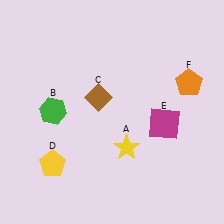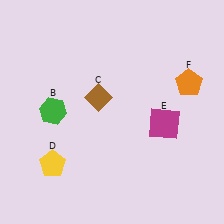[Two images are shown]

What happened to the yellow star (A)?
The yellow star (A) was removed in Image 2. It was in the bottom-right area of Image 1.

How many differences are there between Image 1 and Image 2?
There is 1 difference between the two images.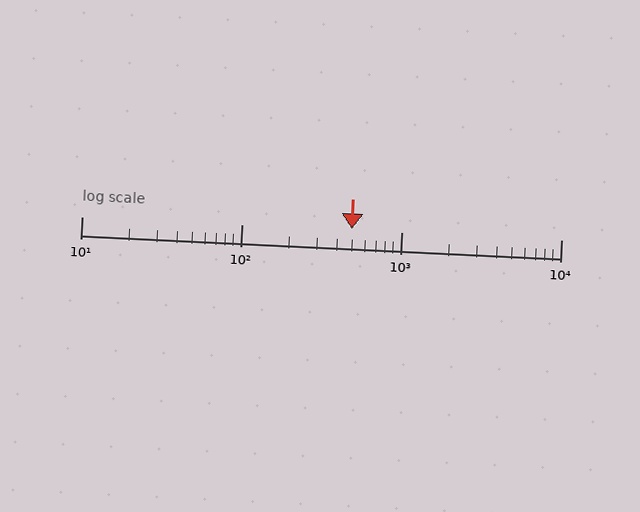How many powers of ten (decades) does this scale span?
The scale spans 3 decades, from 10 to 10000.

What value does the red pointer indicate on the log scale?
The pointer indicates approximately 490.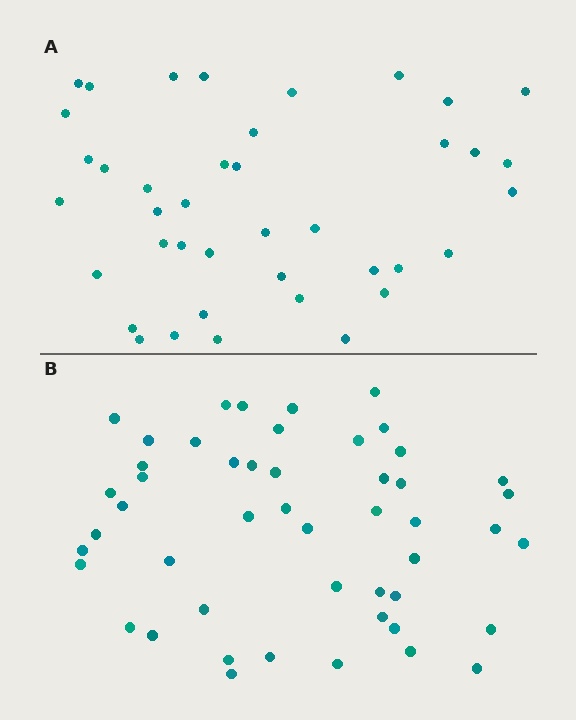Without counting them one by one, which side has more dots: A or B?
Region B (the bottom region) has more dots.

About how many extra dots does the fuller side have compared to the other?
Region B has roughly 8 or so more dots than region A.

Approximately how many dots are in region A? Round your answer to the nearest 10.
About 40 dots.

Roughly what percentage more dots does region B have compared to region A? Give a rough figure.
About 20% more.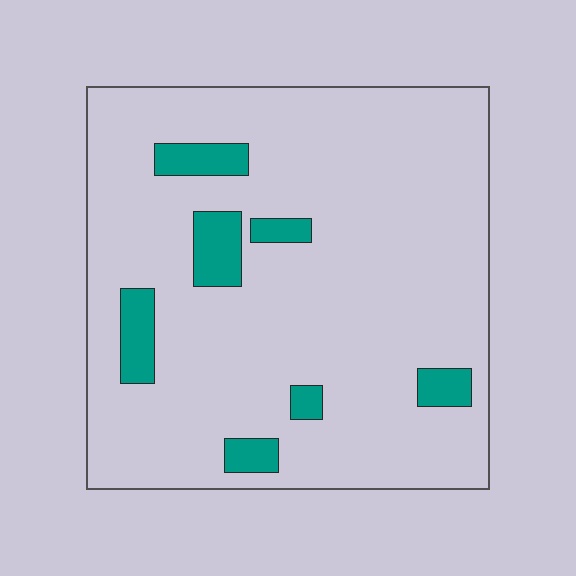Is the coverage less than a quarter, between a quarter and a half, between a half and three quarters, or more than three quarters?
Less than a quarter.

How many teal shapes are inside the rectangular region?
7.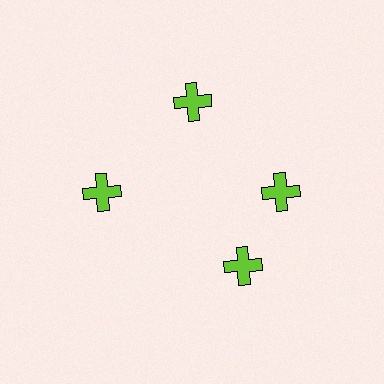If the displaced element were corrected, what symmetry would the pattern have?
It would have 4-fold rotational symmetry — the pattern would map onto itself every 90 degrees.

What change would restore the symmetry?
The symmetry would be restored by rotating it back into even spacing with its neighbors so that all 4 crosses sit at equal angles and equal distance from the center.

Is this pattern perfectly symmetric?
No. The 4 lime crosses are arranged in a ring, but one element near the 6 o'clock position is rotated out of alignment along the ring, breaking the 4-fold rotational symmetry.